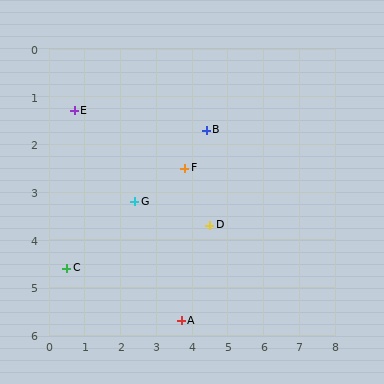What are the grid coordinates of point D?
Point D is at approximately (4.5, 3.7).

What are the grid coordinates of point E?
Point E is at approximately (0.7, 1.3).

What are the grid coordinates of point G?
Point G is at approximately (2.4, 3.2).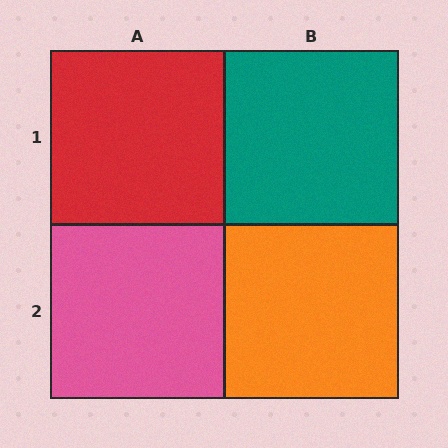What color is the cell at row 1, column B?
Teal.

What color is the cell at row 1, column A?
Red.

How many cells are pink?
1 cell is pink.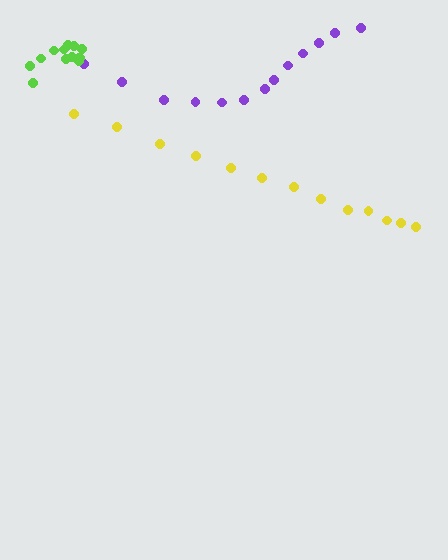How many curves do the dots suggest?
There are 3 distinct paths.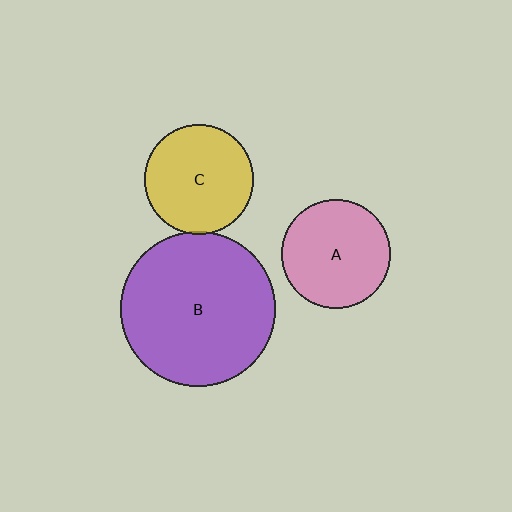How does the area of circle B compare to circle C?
Approximately 2.0 times.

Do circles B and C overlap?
Yes.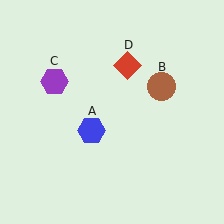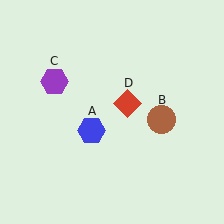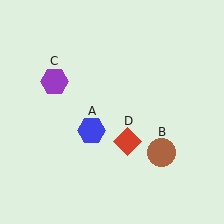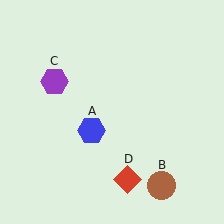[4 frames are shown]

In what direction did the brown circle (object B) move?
The brown circle (object B) moved down.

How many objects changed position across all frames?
2 objects changed position: brown circle (object B), red diamond (object D).